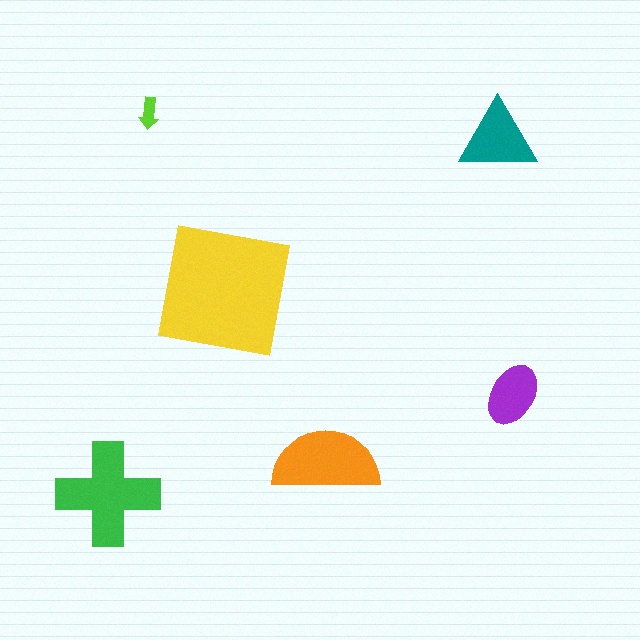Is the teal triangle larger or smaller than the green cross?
Smaller.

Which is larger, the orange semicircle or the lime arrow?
The orange semicircle.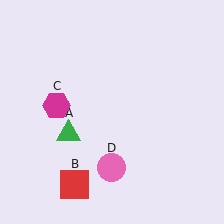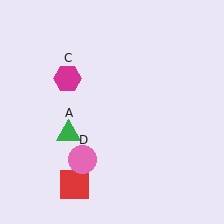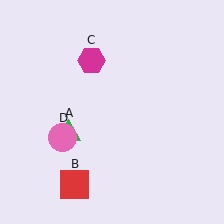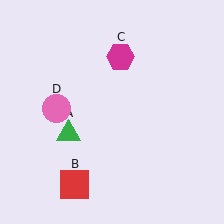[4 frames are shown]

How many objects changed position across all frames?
2 objects changed position: magenta hexagon (object C), pink circle (object D).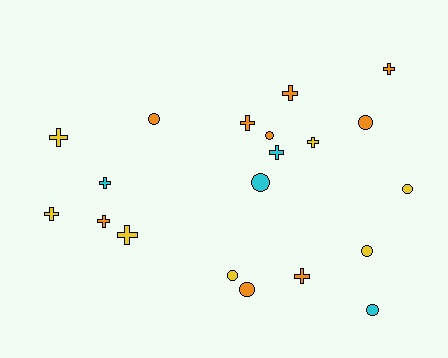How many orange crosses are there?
There are 5 orange crosses.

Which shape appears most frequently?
Cross, with 11 objects.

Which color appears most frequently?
Orange, with 9 objects.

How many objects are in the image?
There are 20 objects.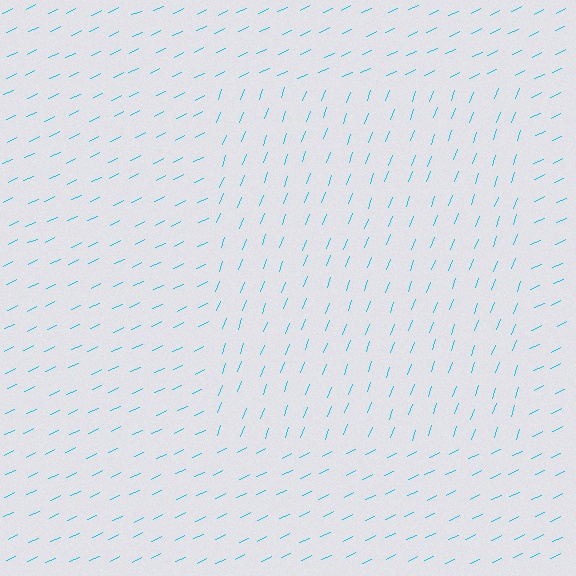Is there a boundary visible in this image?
Yes, there is a texture boundary formed by a change in line orientation.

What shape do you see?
I see a rectangle.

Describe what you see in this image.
The image is filled with small cyan line segments. A rectangle region in the image has lines oriented differently from the surrounding lines, creating a visible texture boundary.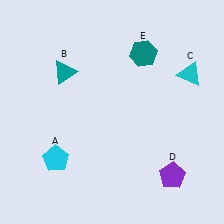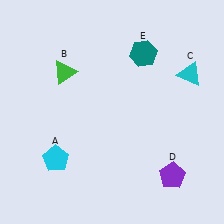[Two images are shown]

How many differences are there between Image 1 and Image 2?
There is 1 difference between the two images.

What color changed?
The triangle (B) changed from teal in Image 1 to green in Image 2.